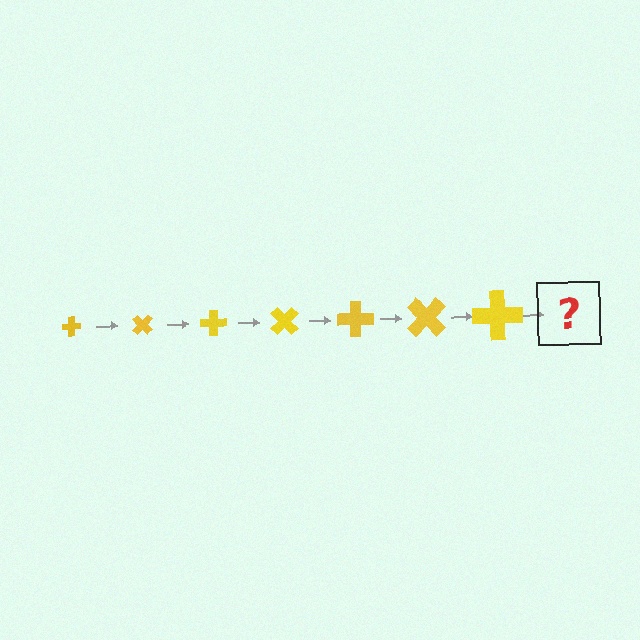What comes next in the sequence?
The next element should be a cross, larger than the previous one and rotated 315 degrees from the start.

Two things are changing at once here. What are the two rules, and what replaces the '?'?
The two rules are that the cross grows larger each step and it rotates 45 degrees each step. The '?' should be a cross, larger than the previous one and rotated 315 degrees from the start.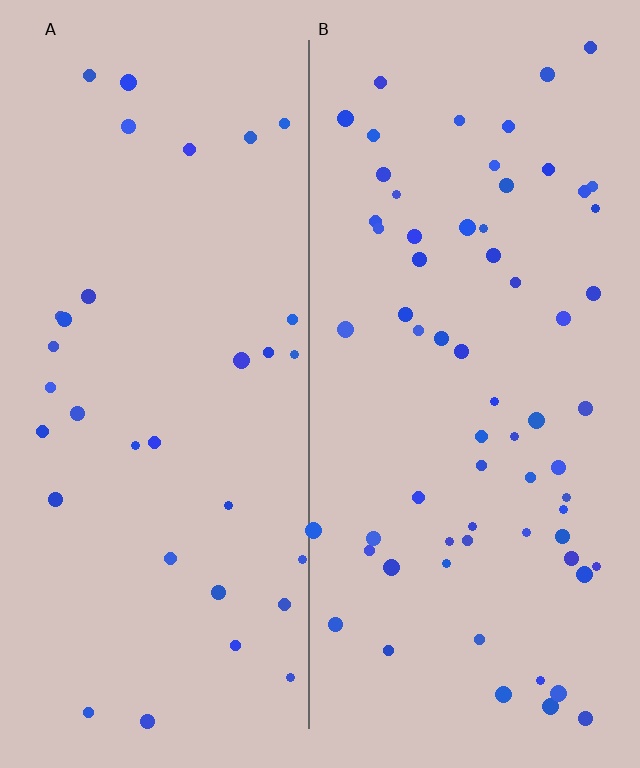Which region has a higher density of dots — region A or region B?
B (the right).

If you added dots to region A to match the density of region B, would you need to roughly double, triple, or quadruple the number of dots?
Approximately double.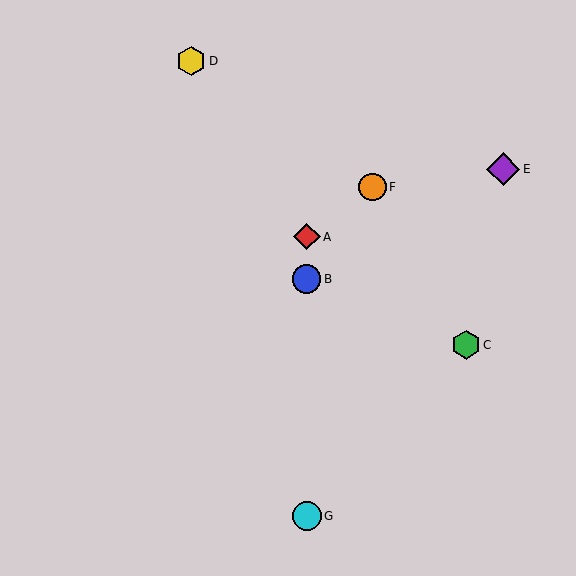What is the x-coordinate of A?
Object A is at x≈307.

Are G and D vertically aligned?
No, G is at x≈307 and D is at x≈191.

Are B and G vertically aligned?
Yes, both are at x≈307.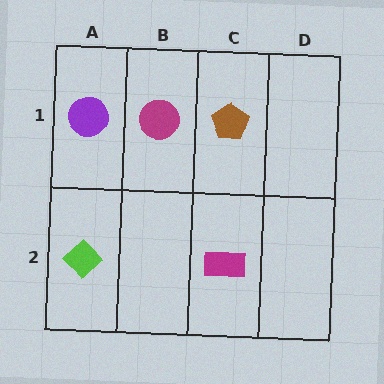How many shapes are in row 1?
3 shapes.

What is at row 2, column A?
A lime diamond.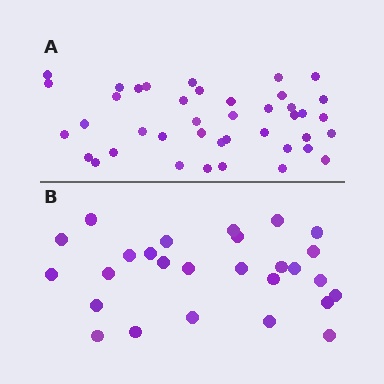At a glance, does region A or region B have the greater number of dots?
Region A (the top region) has more dots.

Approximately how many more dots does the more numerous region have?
Region A has approximately 15 more dots than region B.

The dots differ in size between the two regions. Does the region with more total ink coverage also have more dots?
No. Region B has more total ink coverage because its dots are larger, but region A actually contains more individual dots. Total area can be misleading — the number of items is what matters here.